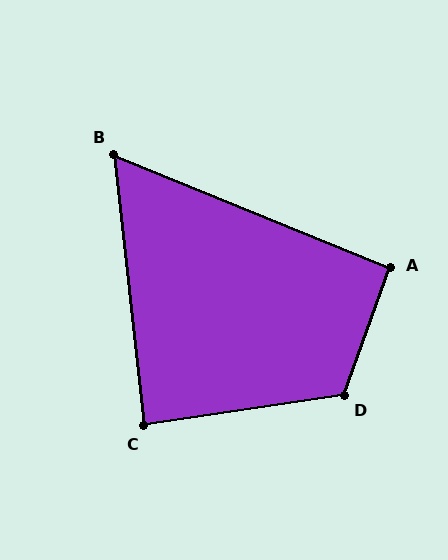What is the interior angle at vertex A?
Approximately 92 degrees (approximately right).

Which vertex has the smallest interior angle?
B, at approximately 62 degrees.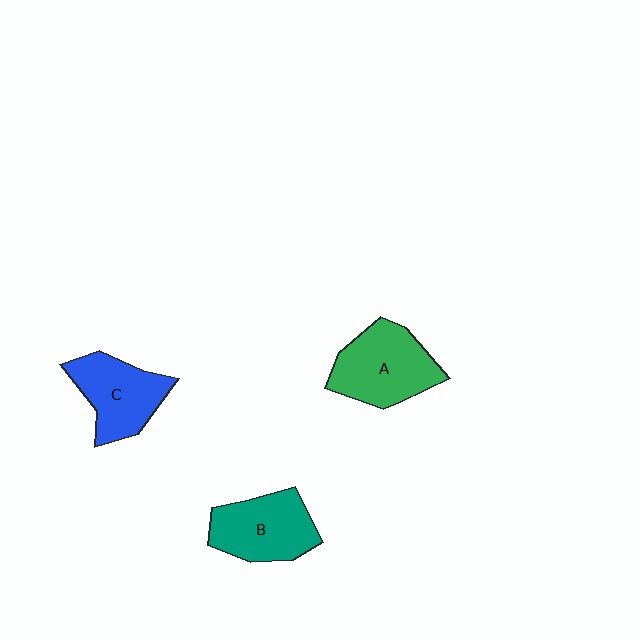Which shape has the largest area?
Shape A (green).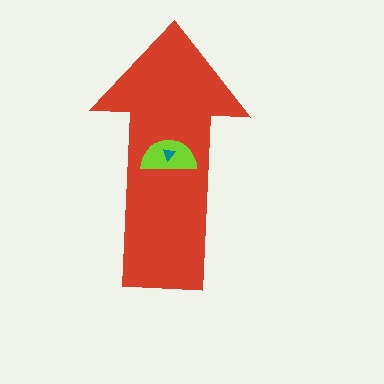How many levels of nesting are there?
3.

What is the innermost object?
The teal triangle.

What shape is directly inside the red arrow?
The lime semicircle.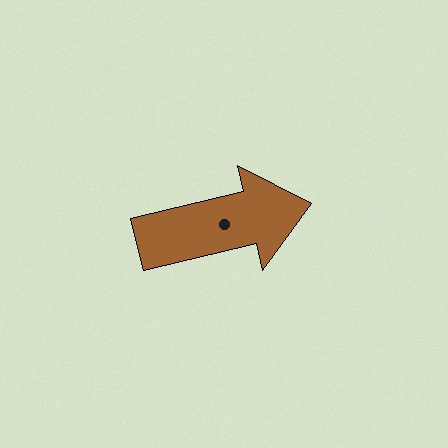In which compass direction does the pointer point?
East.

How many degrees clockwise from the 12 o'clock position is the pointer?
Approximately 77 degrees.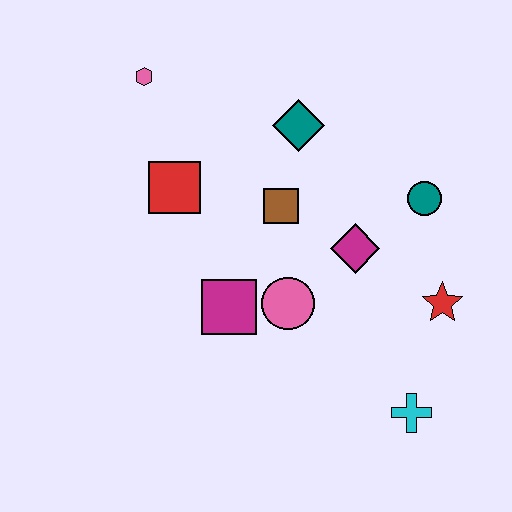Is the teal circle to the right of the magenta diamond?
Yes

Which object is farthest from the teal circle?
The pink hexagon is farthest from the teal circle.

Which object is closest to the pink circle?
The magenta square is closest to the pink circle.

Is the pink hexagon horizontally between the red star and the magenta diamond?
No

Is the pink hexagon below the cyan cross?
No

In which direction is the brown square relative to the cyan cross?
The brown square is above the cyan cross.